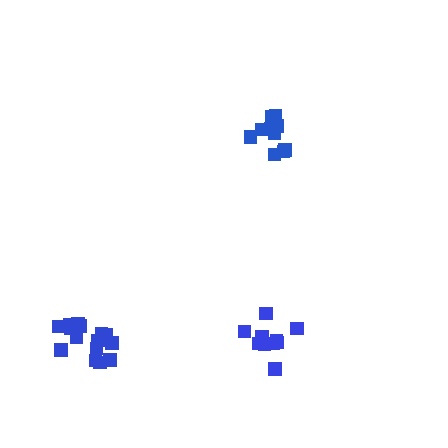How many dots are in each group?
Group 1: 10 dots, Group 2: 10 dots, Group 3: 15 dots (35 total).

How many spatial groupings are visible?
There are 3 spatial groupings.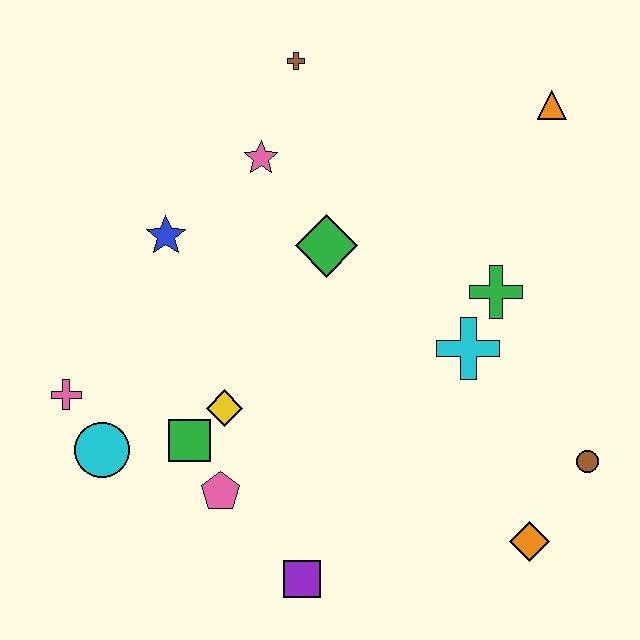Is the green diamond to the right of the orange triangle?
No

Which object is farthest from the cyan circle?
The orange triangle is farthest from the cyan circle.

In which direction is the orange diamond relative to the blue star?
The orange diamond is to the right of the blue star.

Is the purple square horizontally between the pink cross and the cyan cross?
Yes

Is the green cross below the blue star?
Yes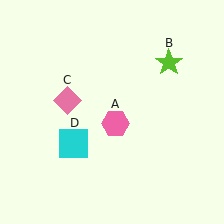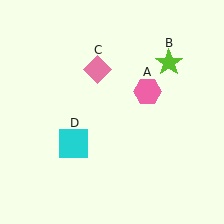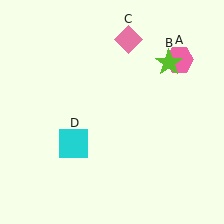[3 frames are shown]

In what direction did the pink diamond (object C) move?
The pink diamond (object C) moved up and to the right.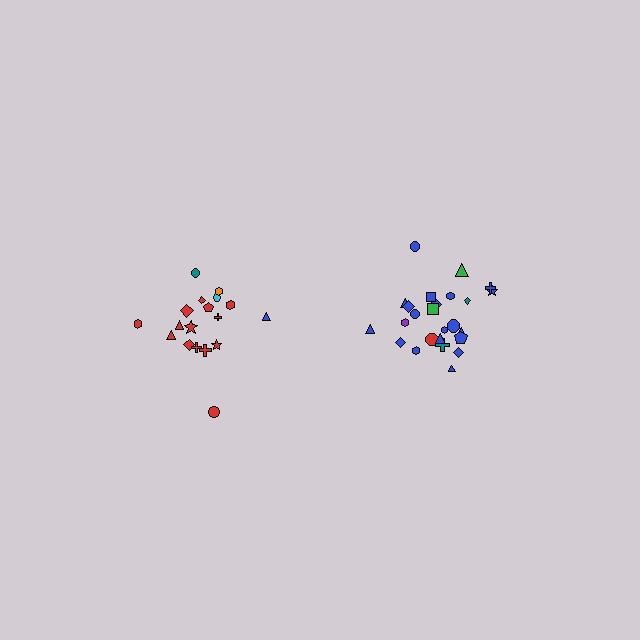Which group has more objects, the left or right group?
The right group.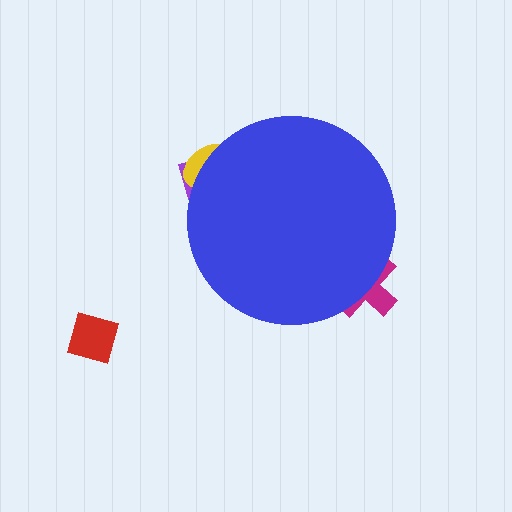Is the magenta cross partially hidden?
Yes, the magenta cross is partially hidden behind the blue circle.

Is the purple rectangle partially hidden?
Yes, the purple rectangle is partially hidden behind the blue circle.